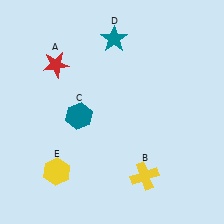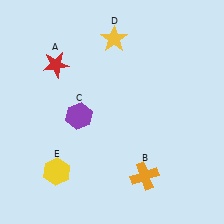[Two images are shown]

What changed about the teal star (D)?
In Image 1, D is teal. In Image 2, it changed to yellow.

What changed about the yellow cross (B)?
In Image 1, B is yellow. In Image 2, it changed to orange.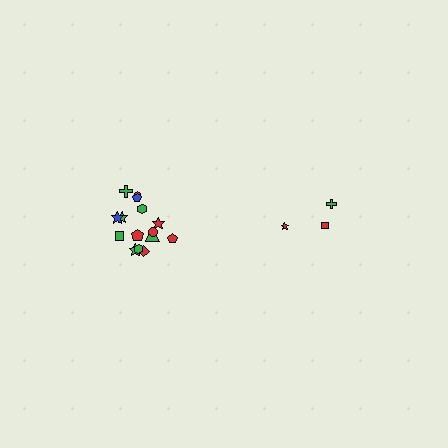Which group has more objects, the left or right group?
The left group.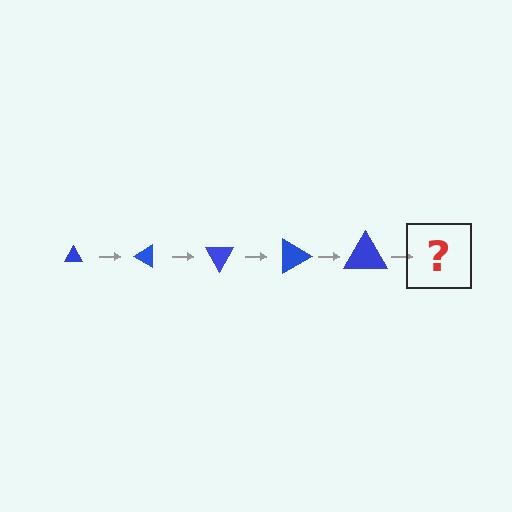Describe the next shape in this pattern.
It should be a triangle, larger than the previous one and rotated 150 degrees from the start.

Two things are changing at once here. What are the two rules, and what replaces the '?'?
The two rules are that the triangle grows larger each step and it rotates 30 degrees each step. The '?' should be a triangle, larger than the previous one and rotated 150 degrees from the start.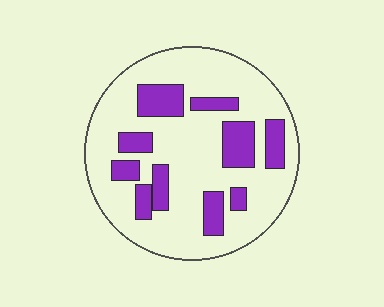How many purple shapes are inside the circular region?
10.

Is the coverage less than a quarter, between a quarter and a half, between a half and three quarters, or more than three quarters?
Less than a quarter.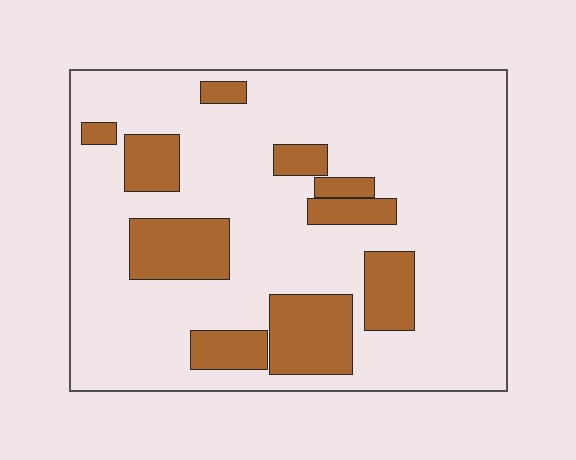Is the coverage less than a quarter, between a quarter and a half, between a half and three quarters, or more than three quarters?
Less than a quarter.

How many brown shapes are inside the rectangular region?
10.